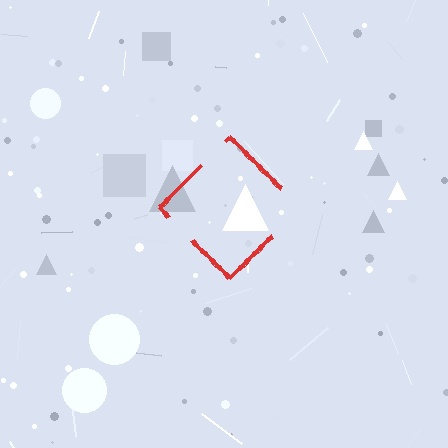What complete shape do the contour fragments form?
The contour fragments form a diamond.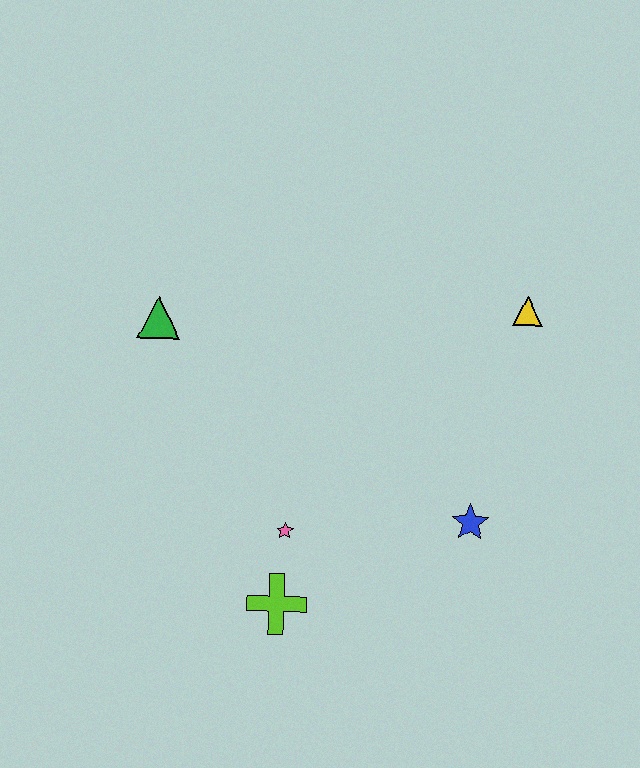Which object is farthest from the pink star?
The yellow triangle is farthest from the pink star.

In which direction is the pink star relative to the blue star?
The pink star is to the left of the blue star.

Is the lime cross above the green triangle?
No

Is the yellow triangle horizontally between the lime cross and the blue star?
No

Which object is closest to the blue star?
The pink star is closest to the blue star.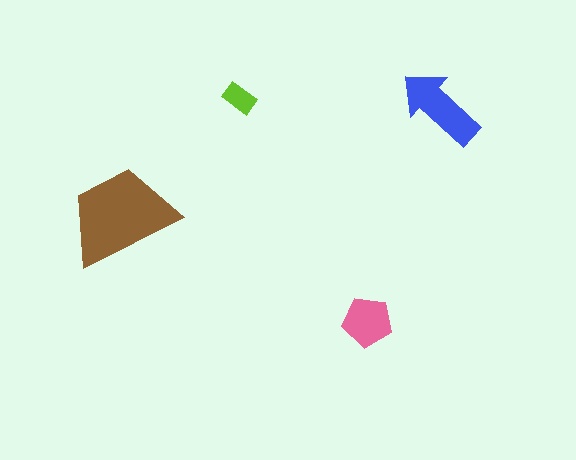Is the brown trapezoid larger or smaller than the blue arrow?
Larger.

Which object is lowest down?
The pink pentagon is bottommost.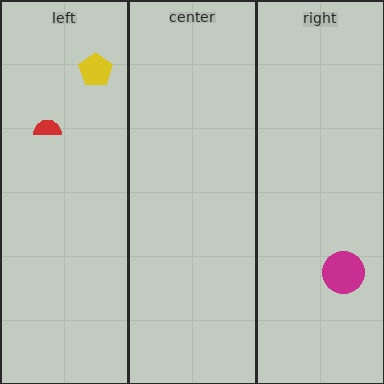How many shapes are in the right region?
1.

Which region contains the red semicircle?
The left region.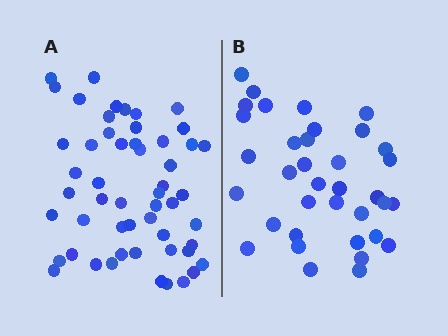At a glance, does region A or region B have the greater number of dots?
Region A (the left region) has more dots.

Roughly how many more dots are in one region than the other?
Region A has approximately 15 more dots than region B.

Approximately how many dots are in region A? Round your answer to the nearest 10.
About 50 dots. (The exact count is 53, which rounds to 50.)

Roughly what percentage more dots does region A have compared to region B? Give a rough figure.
About 45% more.